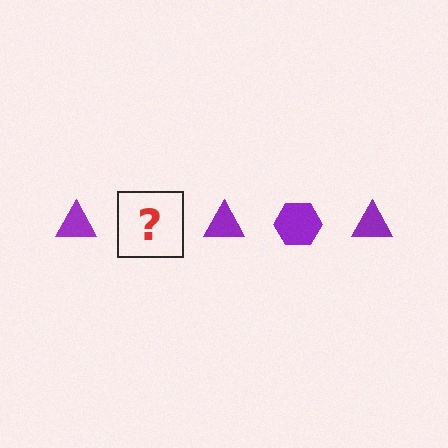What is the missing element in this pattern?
The missing element is a purple hexagon.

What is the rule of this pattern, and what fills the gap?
The rule is that the pattern cycles through triangle, hexagon shapes in purple. The gap should be filled with a purple hexagon.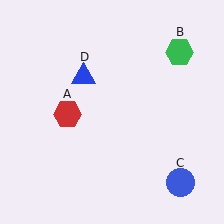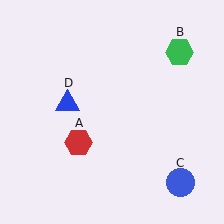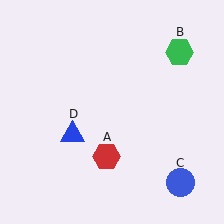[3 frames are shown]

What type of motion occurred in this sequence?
The red hexagon (object A), blue triangle (object D) rotated counterclockwise around the center of the scene.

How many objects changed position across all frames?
2 objects changed position: red hexagon (object A), blue triangle (object D).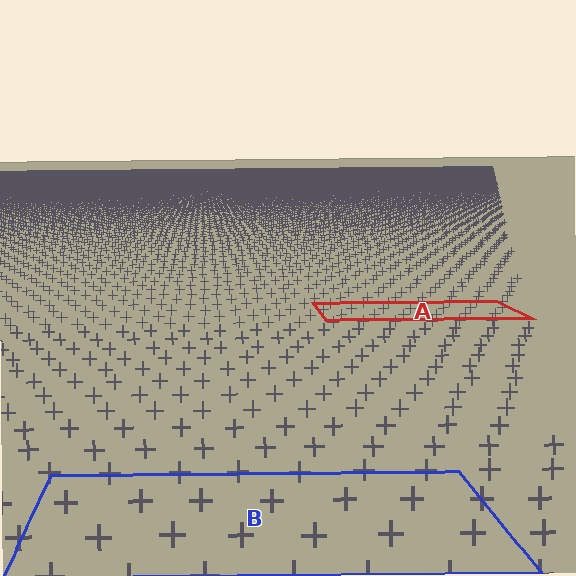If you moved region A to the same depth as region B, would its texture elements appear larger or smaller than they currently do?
They would appear larger. At a closer depth, the same texture elements are projected at a bigger on-screen size.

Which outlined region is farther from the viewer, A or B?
Region A is farther from the viewer — the texture elements inside it appear smaller and more densely packed.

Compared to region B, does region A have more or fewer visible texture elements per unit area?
Region A has more texture elements per unit area — they are packed more densely because it is farther away.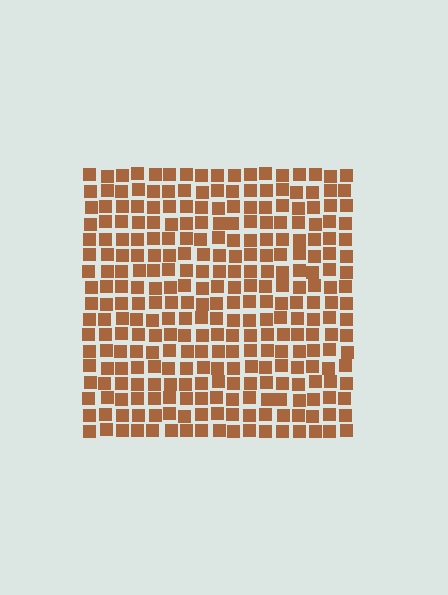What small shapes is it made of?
It is made of small squares.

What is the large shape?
The large shape is a square.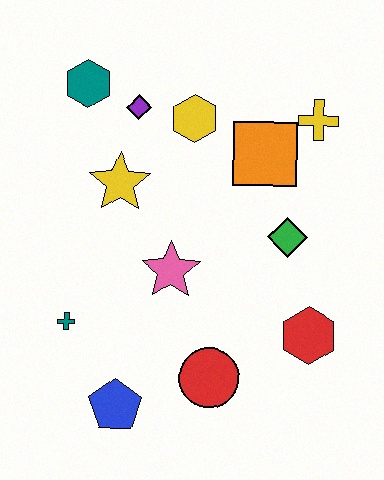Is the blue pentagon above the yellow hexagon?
No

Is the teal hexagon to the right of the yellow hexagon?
No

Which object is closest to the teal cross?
The blue pentagon is closest to the teal cross.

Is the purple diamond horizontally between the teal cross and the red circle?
Yes